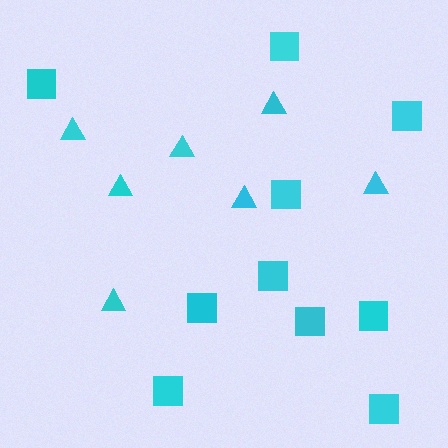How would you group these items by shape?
There are 2 groups: one group of triangles (7) and one group of squares (10).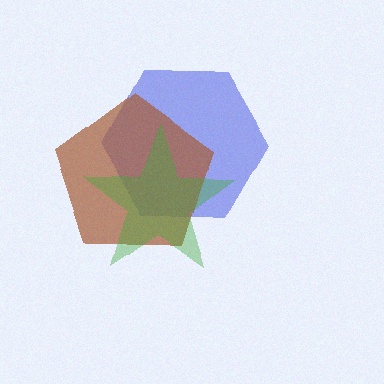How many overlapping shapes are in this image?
There are 3 overlapping shapes in the image.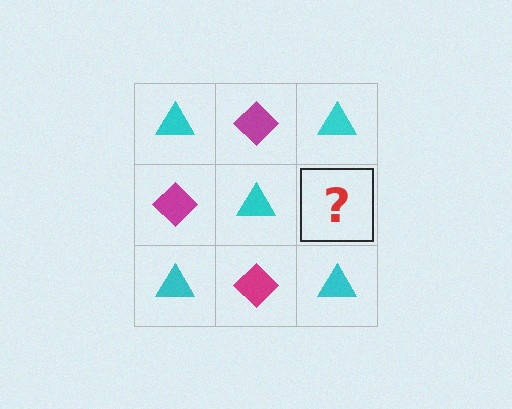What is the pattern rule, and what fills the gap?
The rule is that it alternates cyan triangle and magenta diamond in a checkerboard pattern. The gap should be filled with a magenta diamond.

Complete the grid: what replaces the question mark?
The question mark should be replaced with a magenta diamond.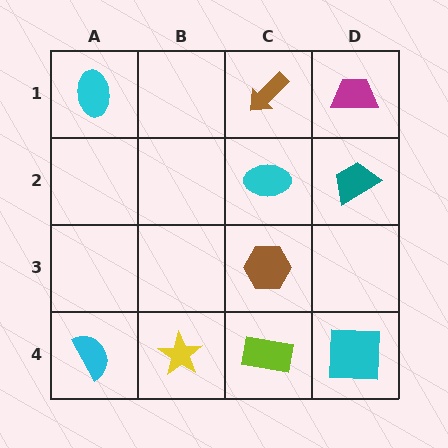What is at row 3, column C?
A brown hexagon.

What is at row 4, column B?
A yellow star.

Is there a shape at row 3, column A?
No, that cell is empty.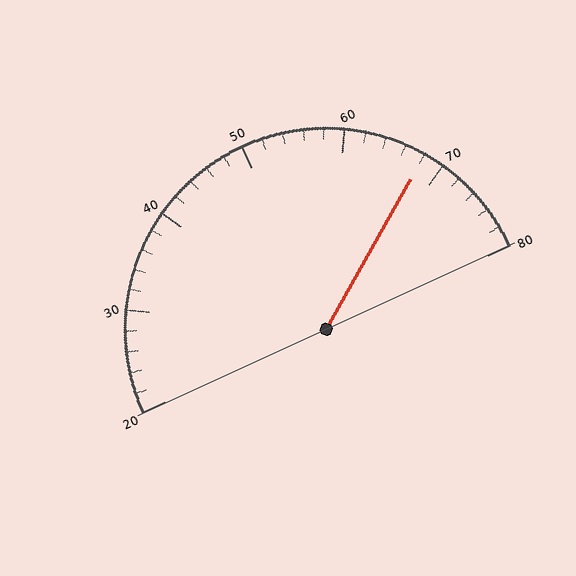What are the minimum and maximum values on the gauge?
The gauge ranges from 20 to 80.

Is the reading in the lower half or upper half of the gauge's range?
The reading is in the upper half of the range (20 to 80).